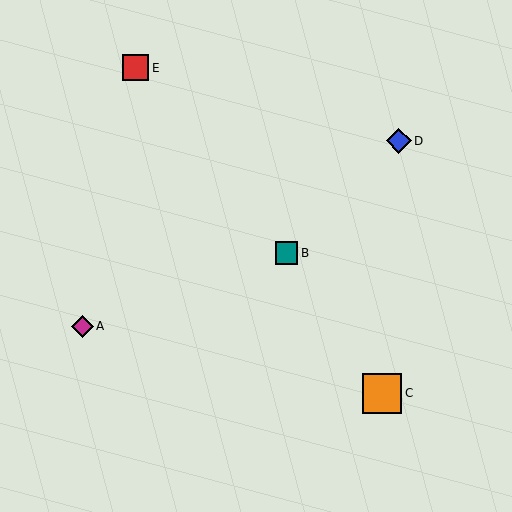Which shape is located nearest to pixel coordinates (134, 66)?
The red square (labeled E) at (136, 68) is nearest to that location.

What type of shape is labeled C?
Shape C is an orange square.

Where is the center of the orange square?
The center of the orange square is at (382, 393).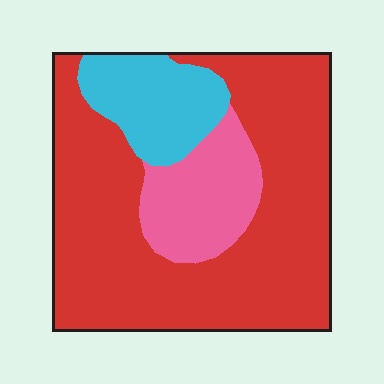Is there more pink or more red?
Red.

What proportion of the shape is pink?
Pink covers about 15% of the shape.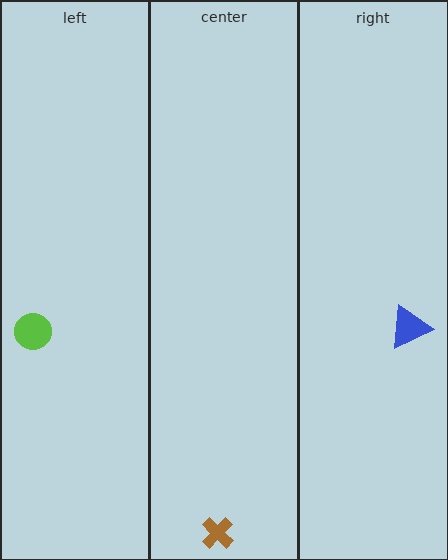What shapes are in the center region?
The brown cross.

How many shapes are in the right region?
1.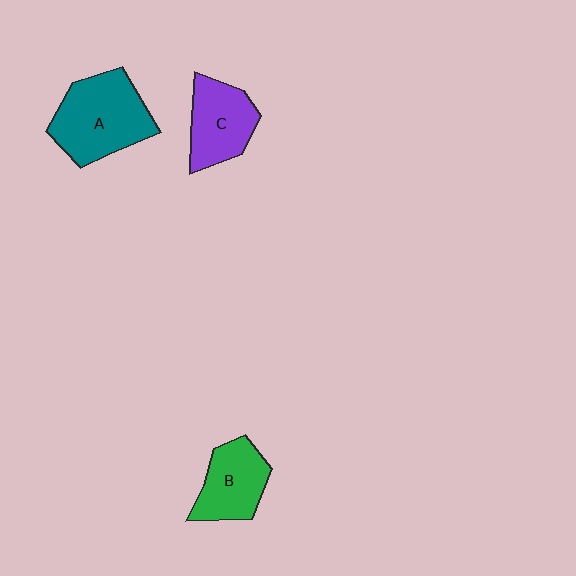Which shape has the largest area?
Shape A (teal).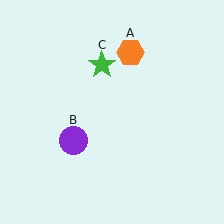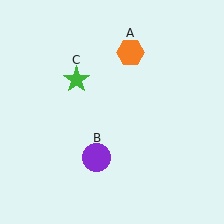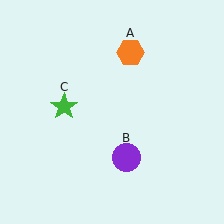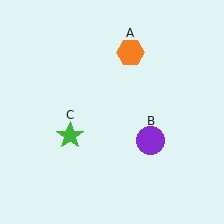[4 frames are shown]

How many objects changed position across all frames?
2 objects changed position: purple circle (object B), green star (object C).